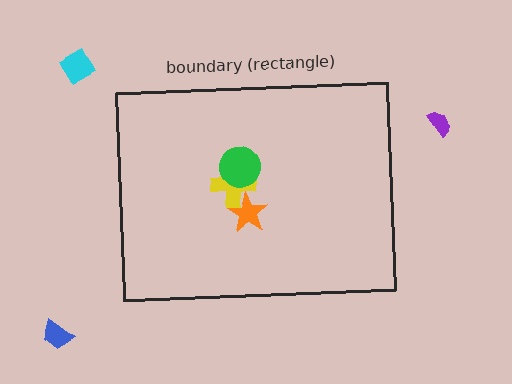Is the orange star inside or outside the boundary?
Inside.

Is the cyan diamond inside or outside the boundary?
Outside.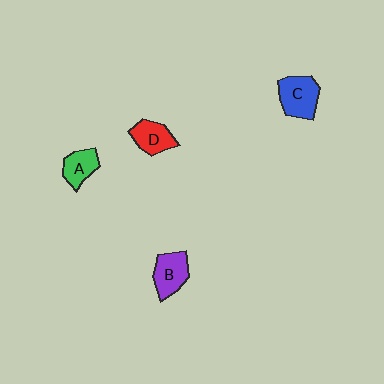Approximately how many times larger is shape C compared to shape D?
Approximately 1.3 times.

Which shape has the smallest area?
Shape A (green).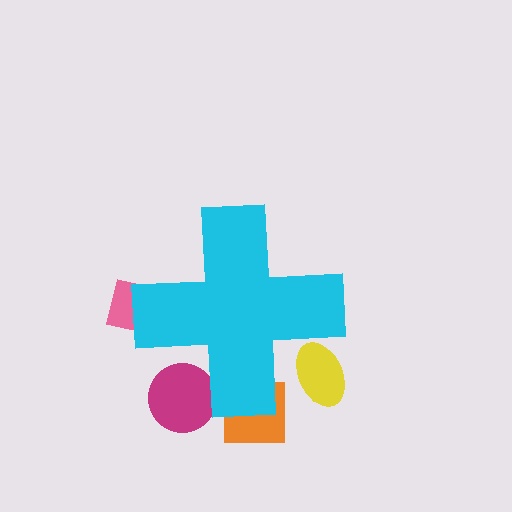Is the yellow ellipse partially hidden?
Yes, the yellow ellipse is partially hidden behind the cyan cross.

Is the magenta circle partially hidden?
Yes, the magenta circle is partially hidden behind the cyan cross.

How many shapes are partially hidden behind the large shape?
4 shapes are partially hidden.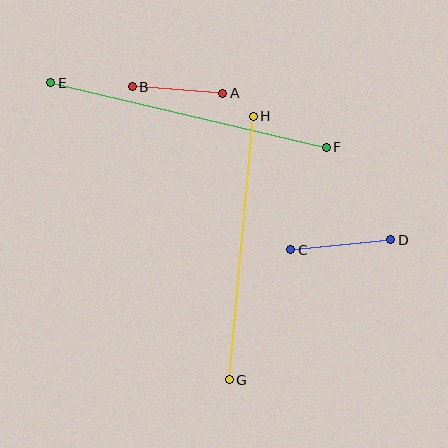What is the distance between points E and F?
The distance is approximately 283 pixels.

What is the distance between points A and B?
The distance is approximately 91 pixels.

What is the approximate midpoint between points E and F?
The midpoint is at approximately (188, 115) pixels.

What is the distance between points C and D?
The distance is approximately 100 pixels.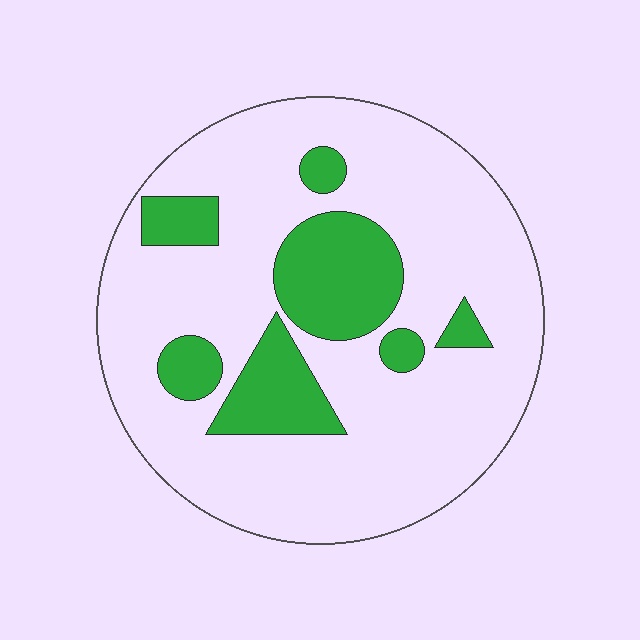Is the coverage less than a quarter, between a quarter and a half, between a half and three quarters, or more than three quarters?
Less than a quarter.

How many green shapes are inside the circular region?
7.